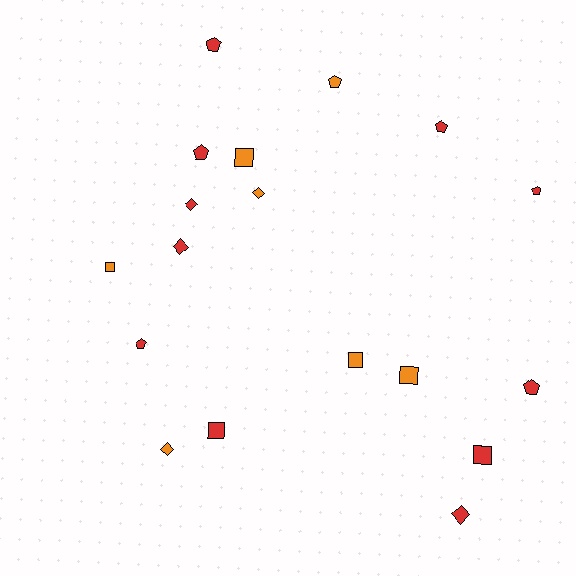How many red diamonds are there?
There are 3 red diamonds.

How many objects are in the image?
There are 18 objects.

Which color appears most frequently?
Red, with 11 objects.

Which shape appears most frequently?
Pentagon, with 7 objects.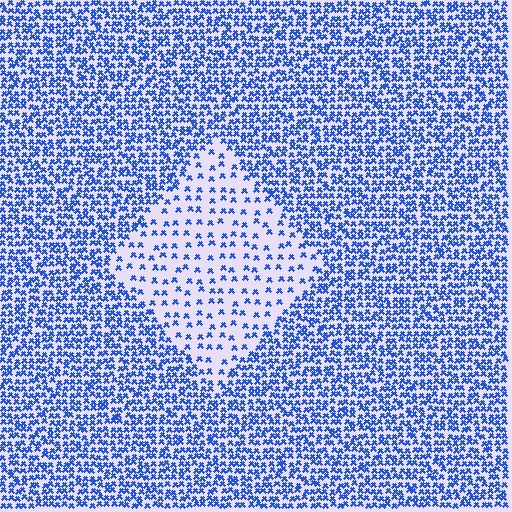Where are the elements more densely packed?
The elements are more densely packed outside the diamond boundary.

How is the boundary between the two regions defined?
The boundary is defined by a change in element density (approximately 2.8x ratio). All elements are the same color, size, and shape.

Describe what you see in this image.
The image contains small blue elements arranged at two different densities. A diamond-shaped region is visible where the elements are less densely packed than the surrounding area.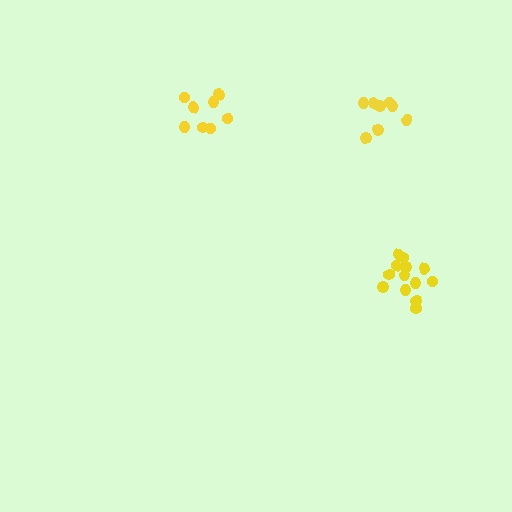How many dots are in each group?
Group 1: 8 dots, Group 2: 13 dots, Group 3: 8 dots (29 total).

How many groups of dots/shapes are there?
There are 3 groups.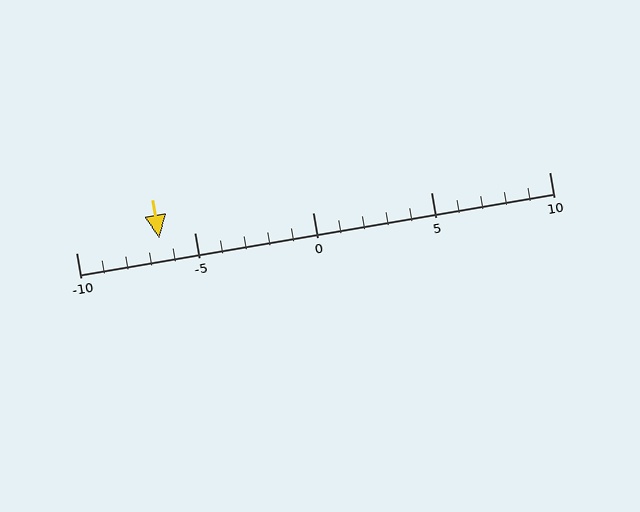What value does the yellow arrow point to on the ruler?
The yellow arrow points to approximately -6.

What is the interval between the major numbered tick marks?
The major tick marks are spaced 5 units apart.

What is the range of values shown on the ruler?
The ruler shows values from -10 to 10.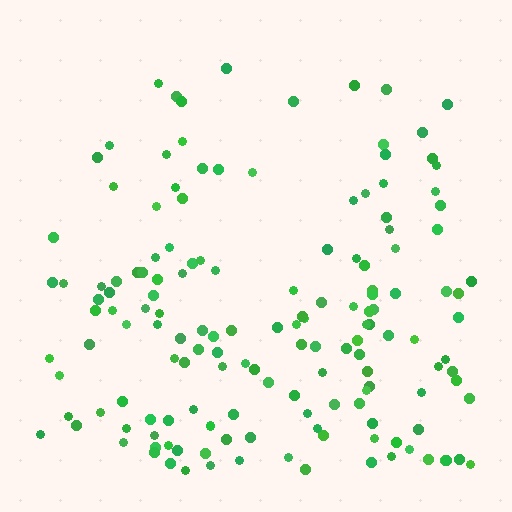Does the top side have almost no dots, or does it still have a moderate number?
Still a moderate number, just noticeably fewer than the bottom.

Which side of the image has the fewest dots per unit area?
The top.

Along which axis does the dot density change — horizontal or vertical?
Vertical.